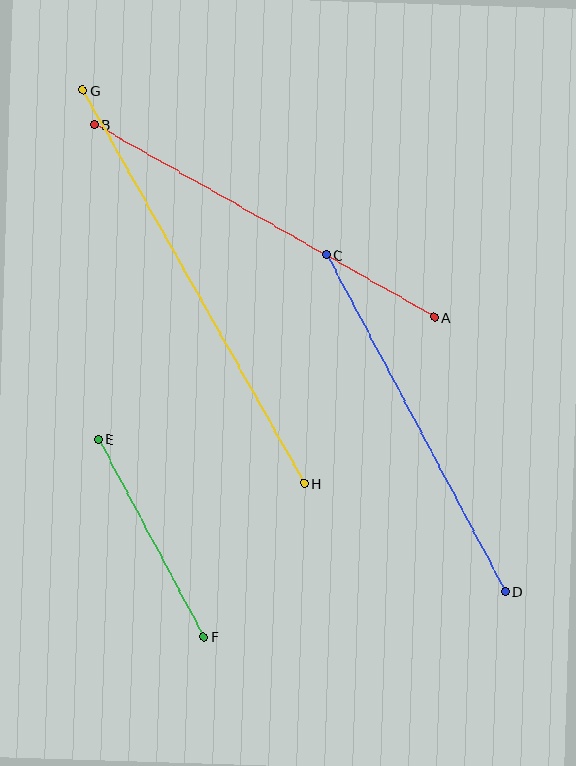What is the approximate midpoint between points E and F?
The midpoint is at approximately (151, 538) pixels.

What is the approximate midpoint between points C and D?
The midpoint is at approximately (416, 423) pixels.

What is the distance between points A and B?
The distance is approximately 391 pixels.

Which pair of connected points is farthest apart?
Points G and H are farthest apart.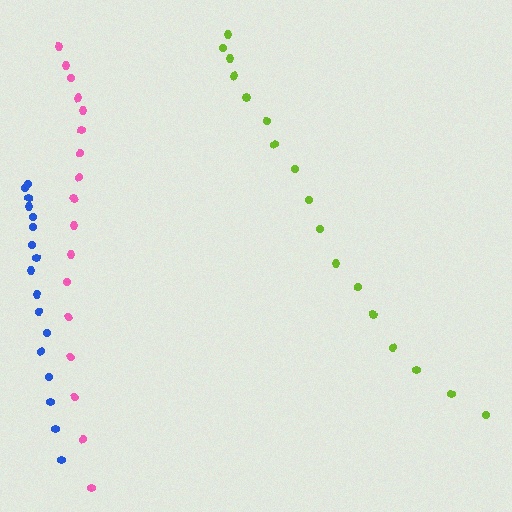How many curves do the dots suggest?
There are 3 distinct paths.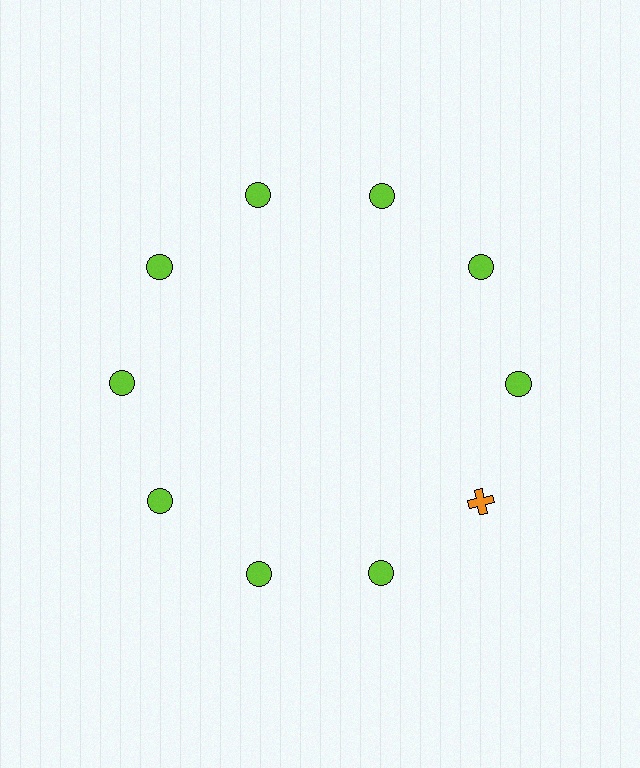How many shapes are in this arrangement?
There are 10 shapes arranged in a ring pattern.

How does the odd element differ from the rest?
It differs in both color (orange instead of lime) and shape (cross instead of circle).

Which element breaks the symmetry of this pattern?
The orange cross at roughly the 4 o'clock position breaks the symmetry. All other shapes are lime circles.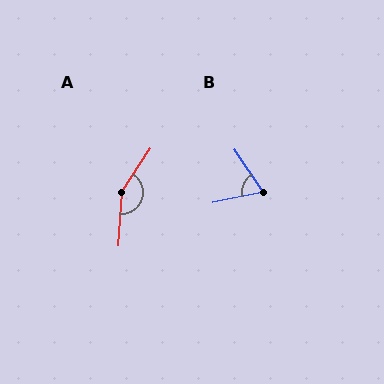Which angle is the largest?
A, at approximately 150 degrees.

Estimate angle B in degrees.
Approximately 68 degrees.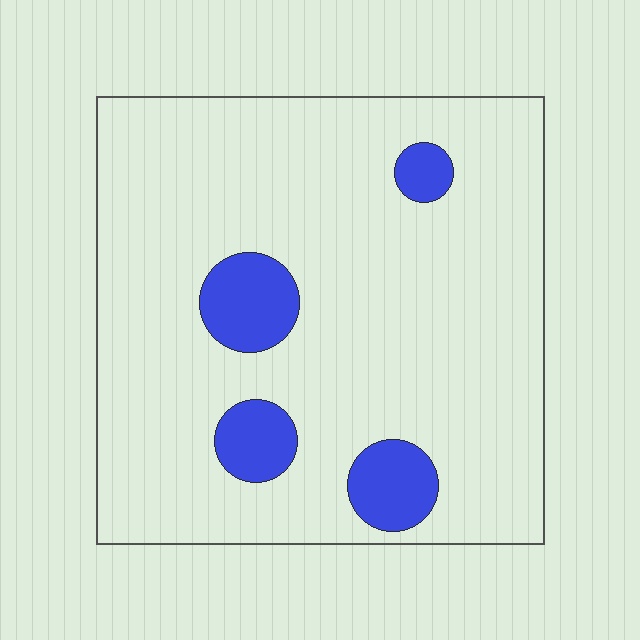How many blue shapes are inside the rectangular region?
4.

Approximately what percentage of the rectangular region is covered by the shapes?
Approximately 10%.